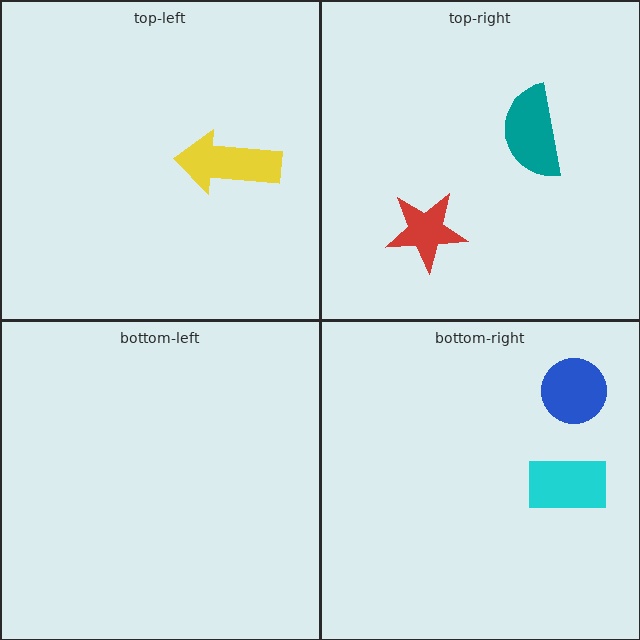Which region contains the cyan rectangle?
The bottom-right region.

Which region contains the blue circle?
The bottom-right region.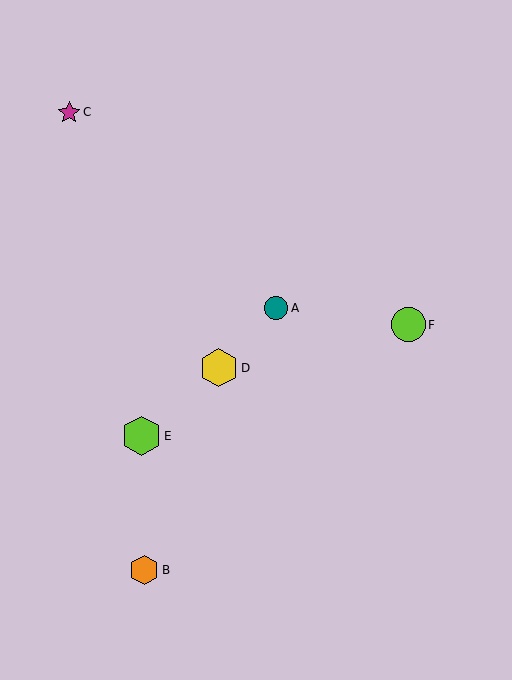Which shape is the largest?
The lime hexagon (labeled E) is the largest.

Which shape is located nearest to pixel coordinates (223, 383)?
The yellow hexagon (labeled D) at (219, 368) is nearest to that location.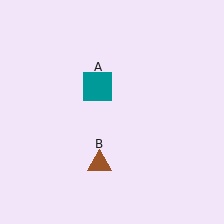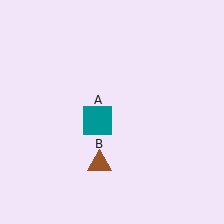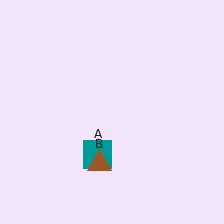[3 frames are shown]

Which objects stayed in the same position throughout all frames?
Brown triangle (object B) remained stationary.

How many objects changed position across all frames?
1 object changed position: teal square (object A).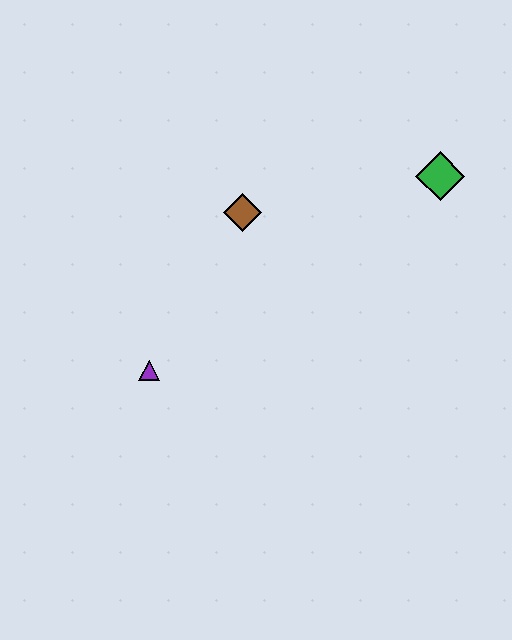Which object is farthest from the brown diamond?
The green diamond is farthest from the brown diamond.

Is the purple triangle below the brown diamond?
Yes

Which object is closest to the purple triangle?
The brown diamond is closest to the purple triangle.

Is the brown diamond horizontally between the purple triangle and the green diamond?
Yes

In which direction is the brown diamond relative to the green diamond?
The brown diamond is to the left of the green diamond.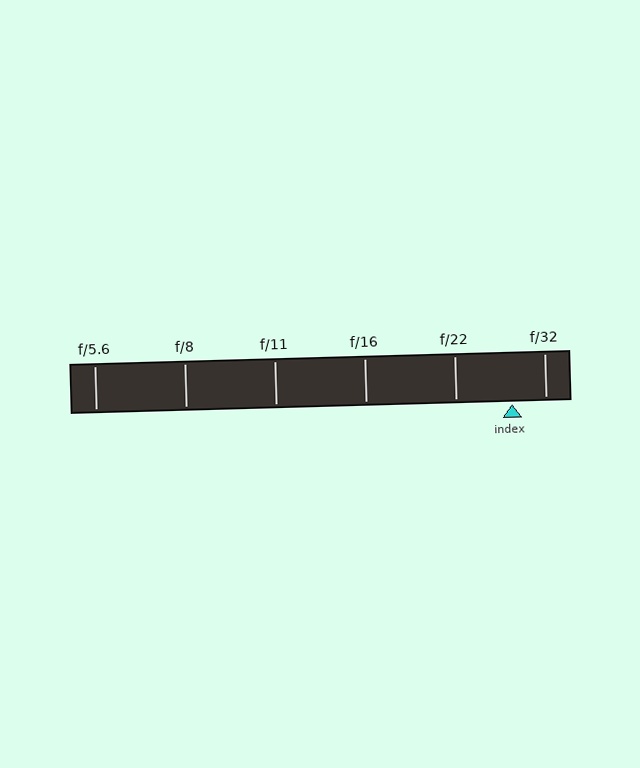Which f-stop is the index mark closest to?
The index mark is closest to f/32.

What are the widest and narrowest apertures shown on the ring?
The widest aperture shown is f/5.6 and the narrowest is f/32.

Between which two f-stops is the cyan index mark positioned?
The index mark is between f/22 and f/32.